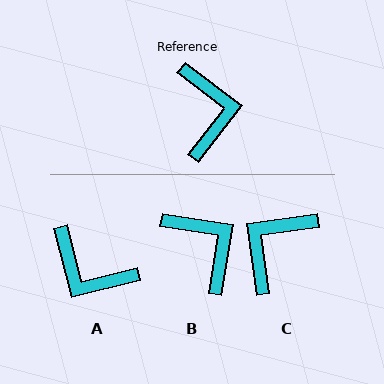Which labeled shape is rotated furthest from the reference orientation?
C, about 135 degrees away.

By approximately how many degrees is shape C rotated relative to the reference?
Approximately 135 degrees counter-clockwise.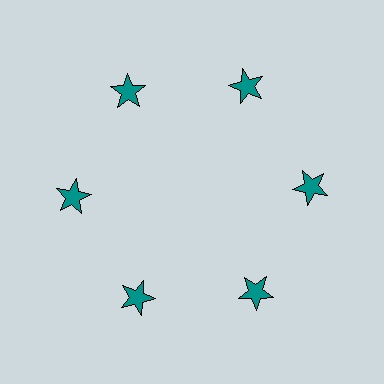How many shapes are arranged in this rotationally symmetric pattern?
There are 6 shapes, arranged in 6 groups of 1.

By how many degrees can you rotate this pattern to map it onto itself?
The pattern maps onto itself every 60 degrees of rotation.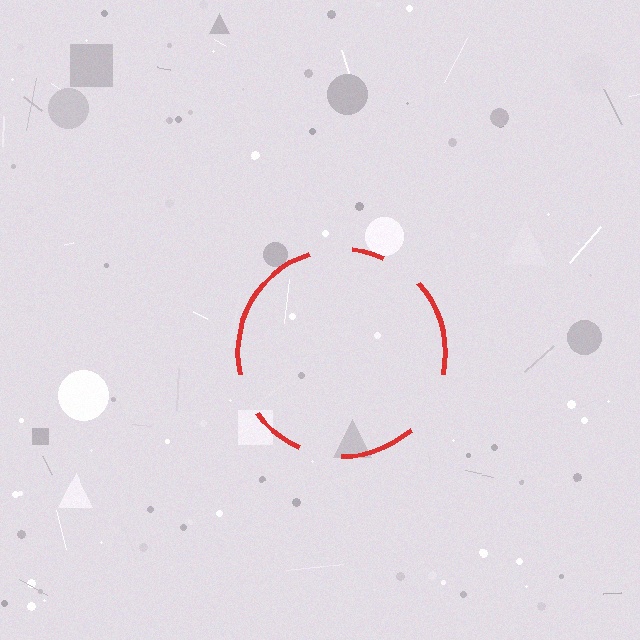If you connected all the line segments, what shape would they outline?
They would outline a circle.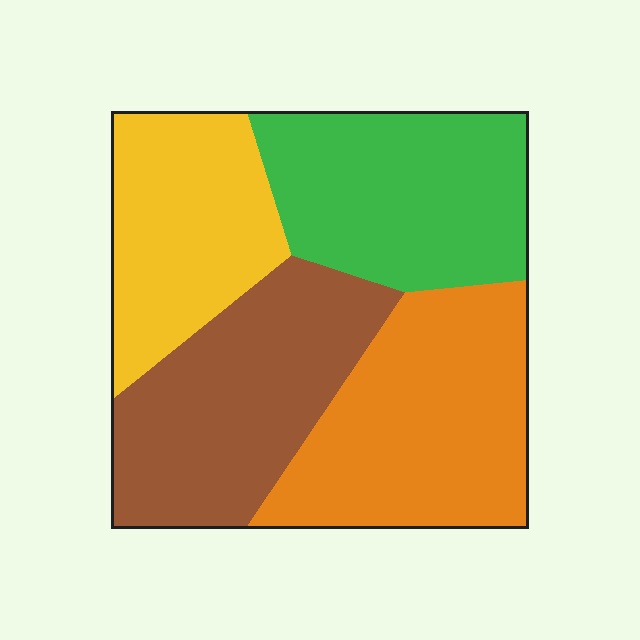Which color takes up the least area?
Yellow, at roughly 20%.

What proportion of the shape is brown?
Brown covers about 25% of the shape.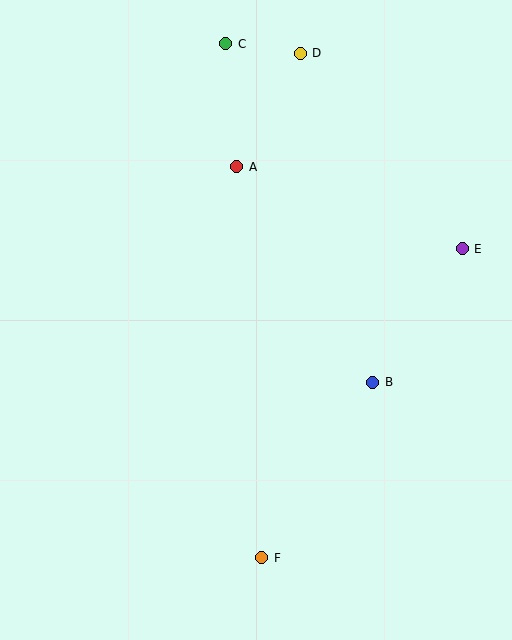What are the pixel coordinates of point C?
Point C is at (226, 44).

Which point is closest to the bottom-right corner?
Point F is closest to the bottom-right corner.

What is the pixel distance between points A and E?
The distance between A and E is 240 pixels.